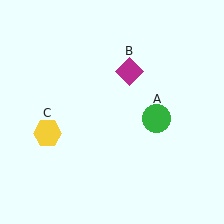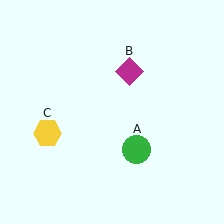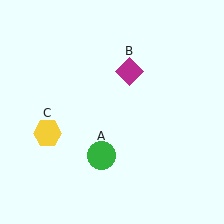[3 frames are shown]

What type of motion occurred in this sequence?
The green circle (object A) rotated clockwise around the center of the scene.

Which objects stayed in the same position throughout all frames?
Magenta diamond (object B) and yellow hexagon (object C) remained stationary.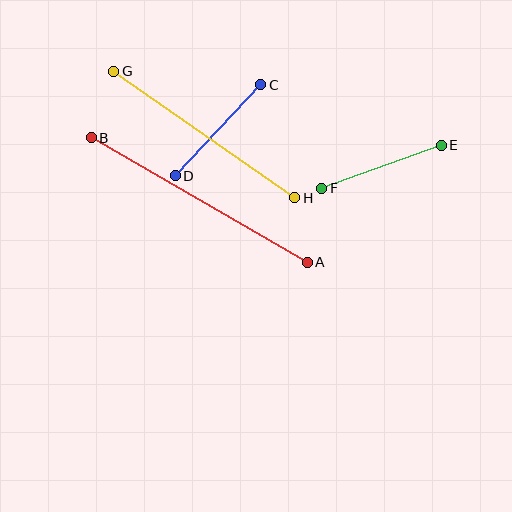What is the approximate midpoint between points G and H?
The midpoint is at approximately (204, 135) pixels.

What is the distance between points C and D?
The distance is approximately 125 pixels.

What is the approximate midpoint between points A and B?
The midpoint is at approximately (199, 200) pixels.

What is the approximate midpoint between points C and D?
The midpoint is at approximately (218, 130) pixels.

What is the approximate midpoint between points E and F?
The midpoint is at approximately (381, 167) pixels.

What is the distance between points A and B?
The distance is approximately 249 pixels.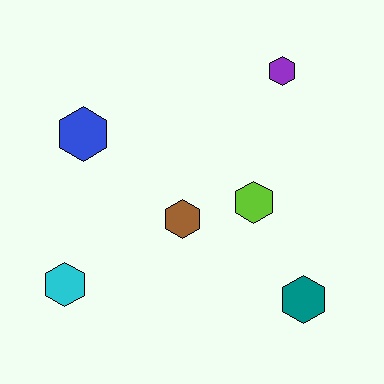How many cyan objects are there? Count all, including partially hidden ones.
There is 1 cyan object.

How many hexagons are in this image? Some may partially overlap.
There are 6 hexagons.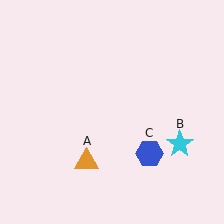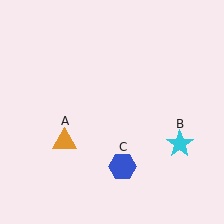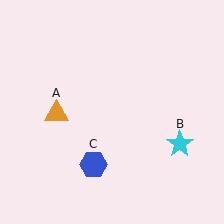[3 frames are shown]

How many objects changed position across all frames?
2 objects changed position: orange triangle (object A), blue hexagon (object C).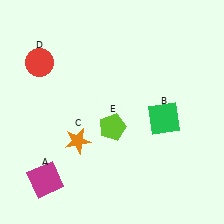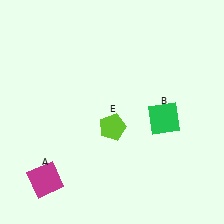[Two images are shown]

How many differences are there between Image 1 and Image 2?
There are 2 differences between the two images.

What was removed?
The red circle (D), the orange star (C) were removed in Image 2.